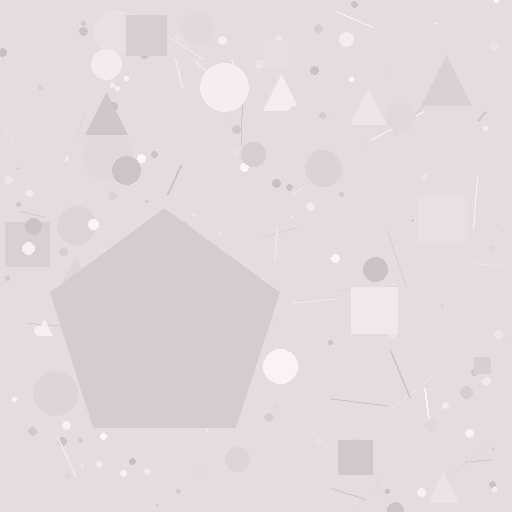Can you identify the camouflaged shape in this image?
The camouflaged shape is a pentagon.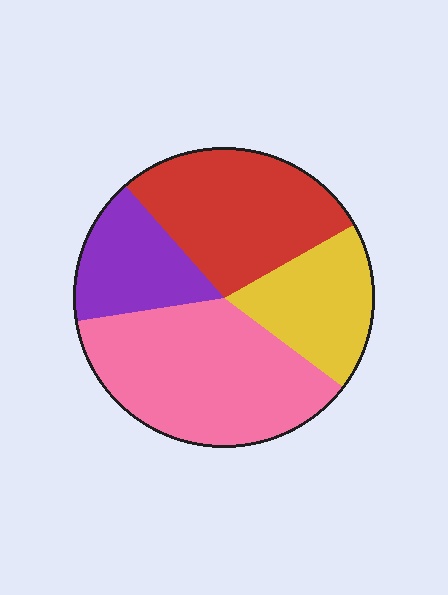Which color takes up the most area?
Pink, at roughly 35%.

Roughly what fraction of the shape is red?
Red covers roughly 30% of the shape.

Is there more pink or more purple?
Pink.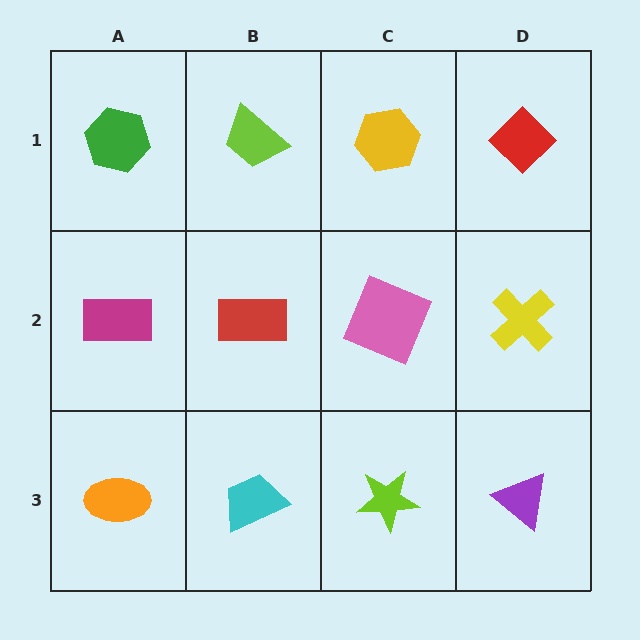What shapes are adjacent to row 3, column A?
A magenta rectangle (row 2, column A), a cyan trapezoid (row 3, column B).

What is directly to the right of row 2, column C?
A yellow cross.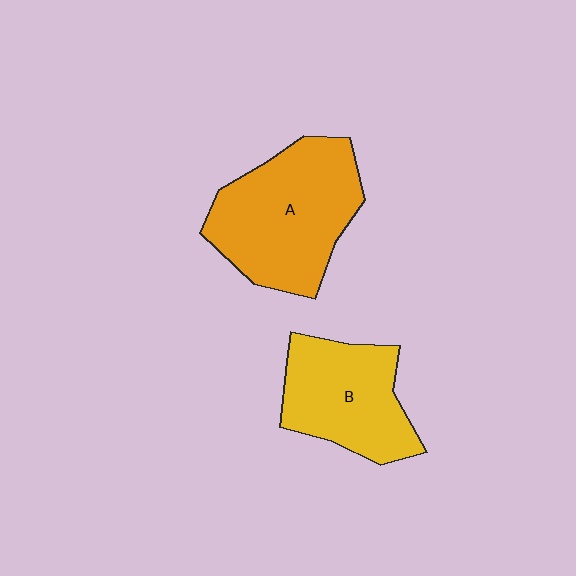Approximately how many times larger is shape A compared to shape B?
Approximately 1.3 times.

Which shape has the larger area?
Shape A (orange).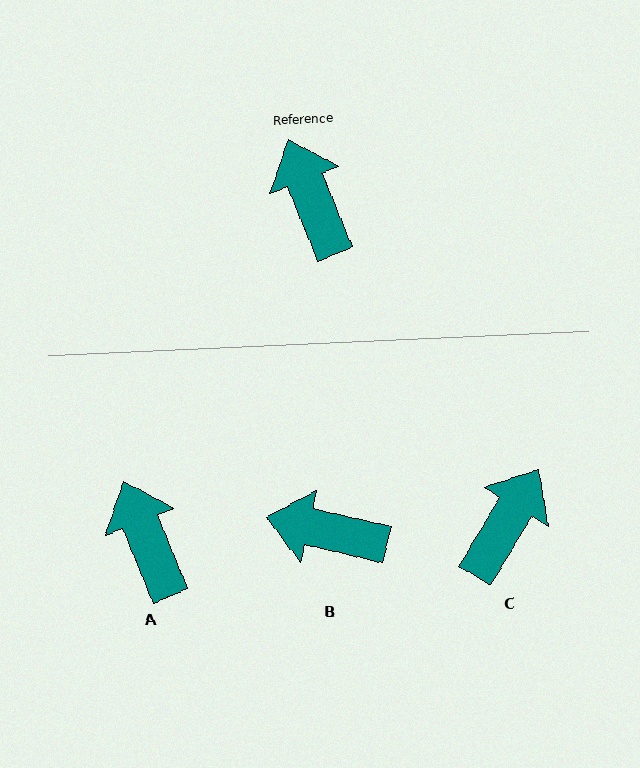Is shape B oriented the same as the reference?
No, it is off by about 55 degrees.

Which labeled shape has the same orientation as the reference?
A.